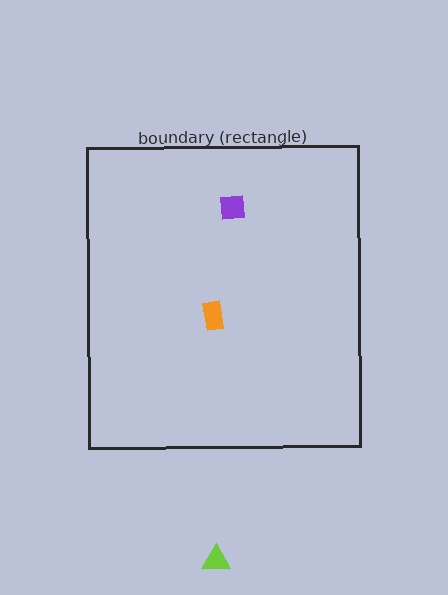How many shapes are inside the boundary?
2 inside, 1 outside.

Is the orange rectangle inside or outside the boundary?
Inside.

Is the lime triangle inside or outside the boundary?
Outside.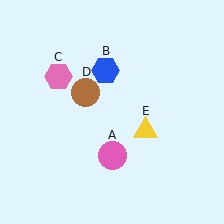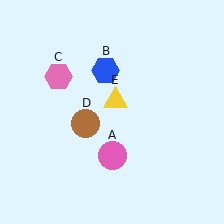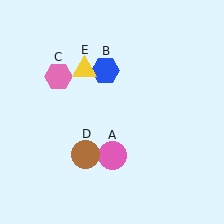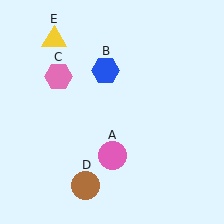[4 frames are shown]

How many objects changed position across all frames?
2 objects changed position: brown circle (object D), yellow triangle (object E).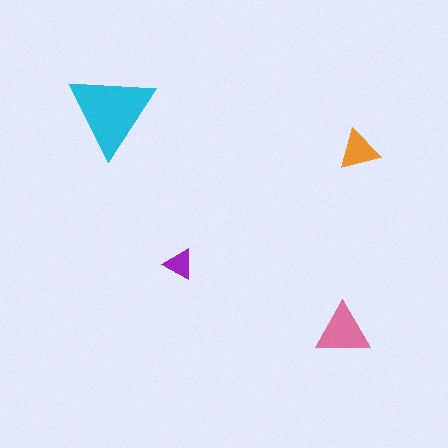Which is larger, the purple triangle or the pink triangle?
The pink one.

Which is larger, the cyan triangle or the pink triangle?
The cyan one.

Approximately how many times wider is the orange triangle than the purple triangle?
About 1.5 times wider.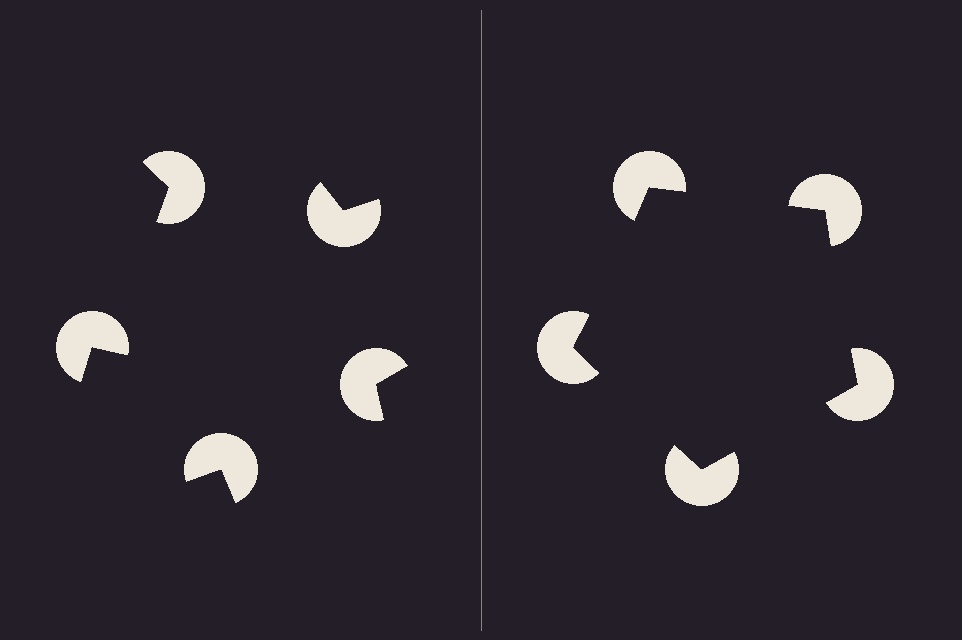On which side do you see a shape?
An illusory pentagon appears on the right side. On the left side the wedge cuts are rotated, so no coherent shape forms.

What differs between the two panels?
The pac-man discs are positioned identically on both sides; only the wedge orientations differ. On the right they align to a pentagon; on the left they are misaligned.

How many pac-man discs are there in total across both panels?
10 — 5 on each side.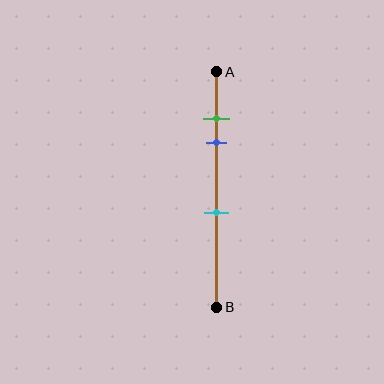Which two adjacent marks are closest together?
The green and blue marks are the closest adjacent pair.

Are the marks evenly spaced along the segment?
No, the marks are not evenly spaced.